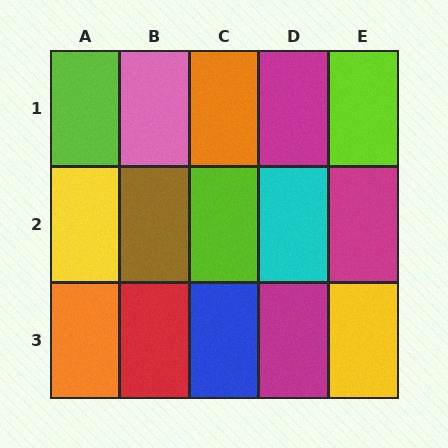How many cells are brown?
1 cell is brown.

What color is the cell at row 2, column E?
Magenta.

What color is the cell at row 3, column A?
Orange.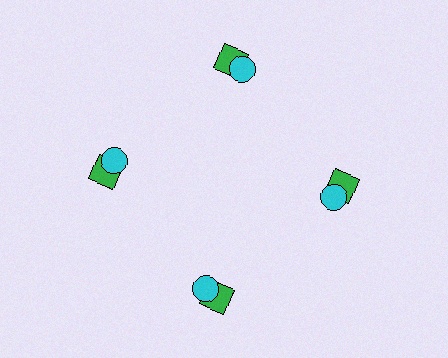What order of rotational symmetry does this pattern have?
This pattern has 4-fold rotational symmetry.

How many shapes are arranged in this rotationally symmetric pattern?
There are 8 shapes, arranged in 4 groups of 2.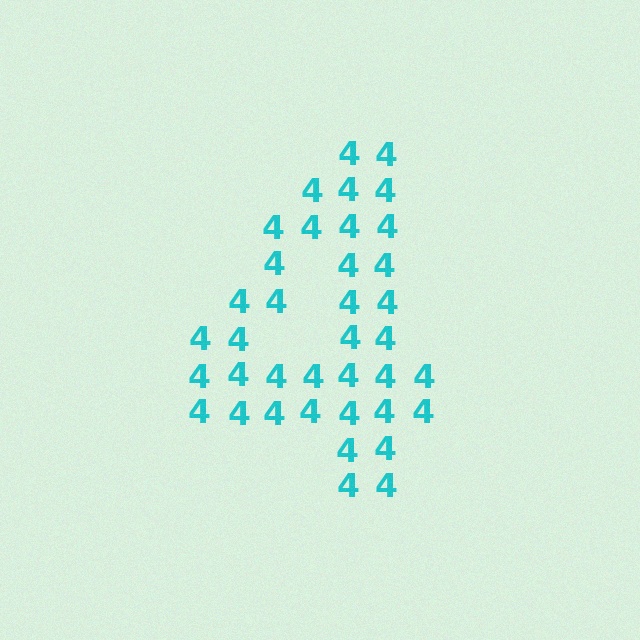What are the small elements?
The small elements are digit 4's.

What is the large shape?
The large shape is the digit 4.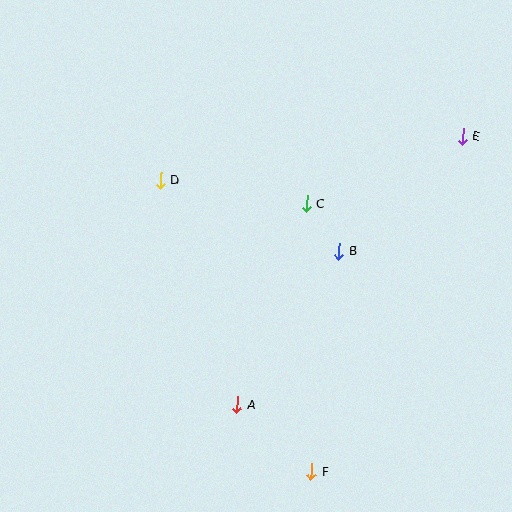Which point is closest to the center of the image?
Point C at (307, 203) is closest to the center.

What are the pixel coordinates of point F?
Point F is at (311, 471).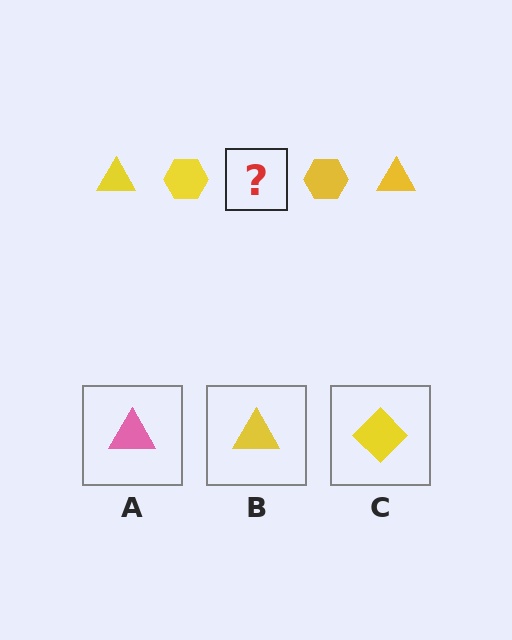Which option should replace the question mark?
Option B.